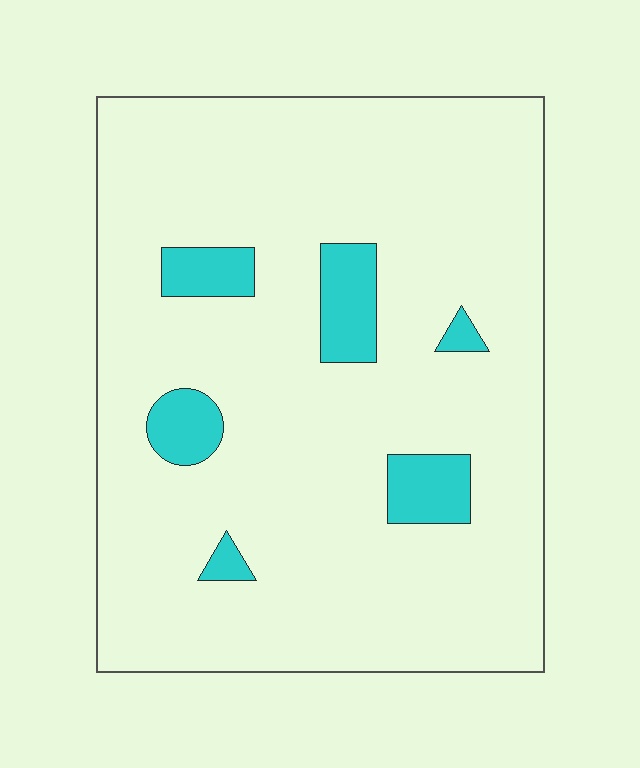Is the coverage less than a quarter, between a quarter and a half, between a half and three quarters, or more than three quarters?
Less than a quarter.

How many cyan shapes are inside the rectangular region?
6.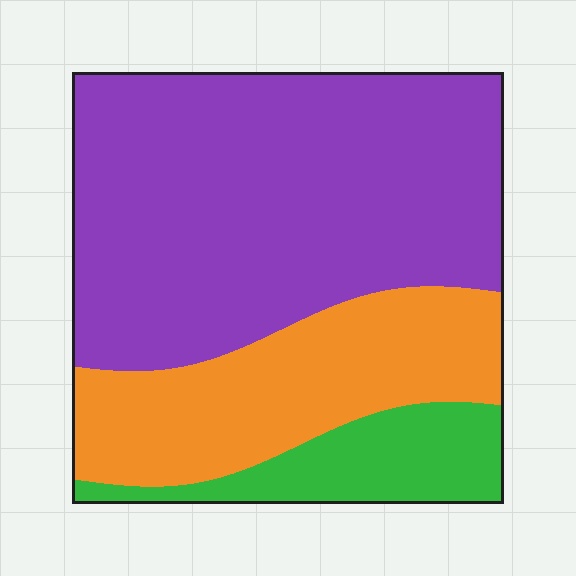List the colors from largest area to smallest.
From largest to smallest: purple, orange, green.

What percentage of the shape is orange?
Orange takes up about one quarter (1/4) of the shape.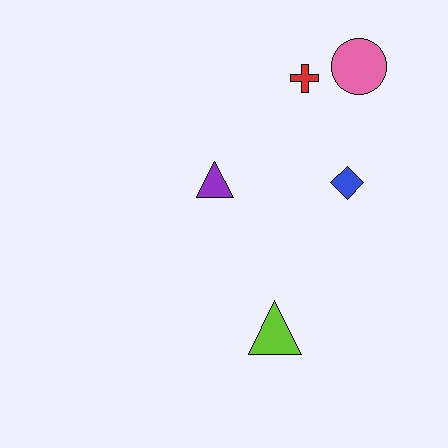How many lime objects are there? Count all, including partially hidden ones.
There is 1 lime object.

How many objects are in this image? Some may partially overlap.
There are 5 objects.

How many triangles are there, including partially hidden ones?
There are 2 triangles.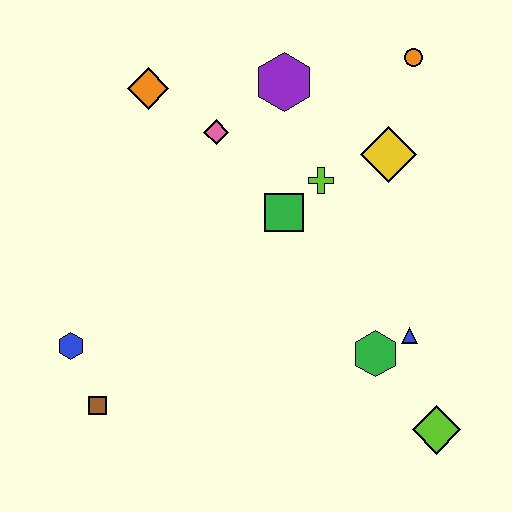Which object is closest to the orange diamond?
The pink diamond is closest to the orange diamond.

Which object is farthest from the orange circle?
The brown square is farthest from the orange circle.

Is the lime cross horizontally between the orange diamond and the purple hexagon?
No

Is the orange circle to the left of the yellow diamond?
No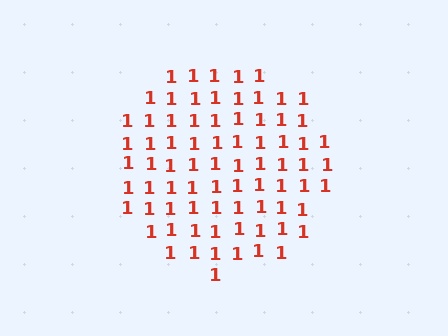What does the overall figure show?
The overall figure shows a circle.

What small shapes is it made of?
It is made of small digit 1's.